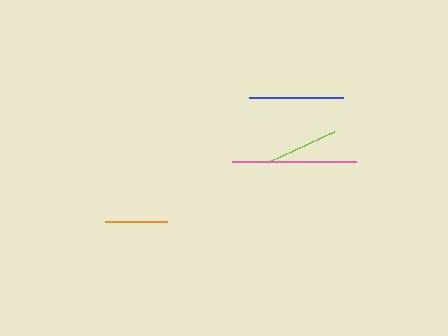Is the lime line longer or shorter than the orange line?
The lime line is longer than the orange line.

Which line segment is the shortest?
The orange line is the shortest at approximately 62 pixels.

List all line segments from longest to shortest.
From longest to shortest: pink, blue, lime, orange.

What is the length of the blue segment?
The blue segment is approximately 94 pixels long.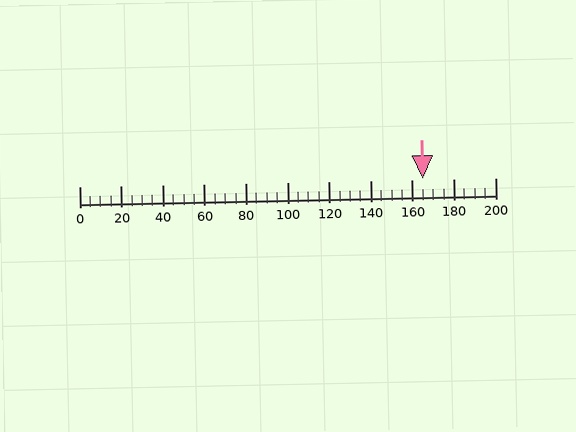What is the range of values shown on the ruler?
The ruler shows values from 0 to 200.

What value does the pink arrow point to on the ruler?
The pink arrow points to approximately 165.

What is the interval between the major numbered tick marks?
The major tick marks are spaced 20 units apart.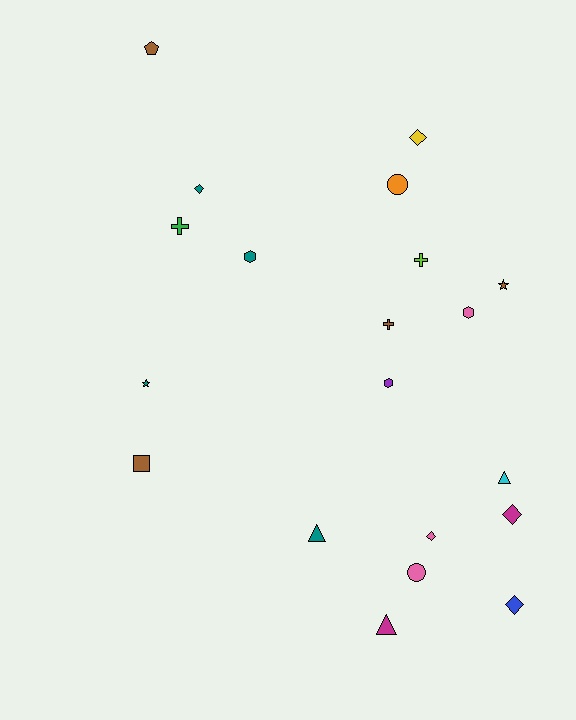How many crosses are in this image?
There are 3 crosses.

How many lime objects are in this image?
There is 1 lime object.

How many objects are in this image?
There are 20 objects.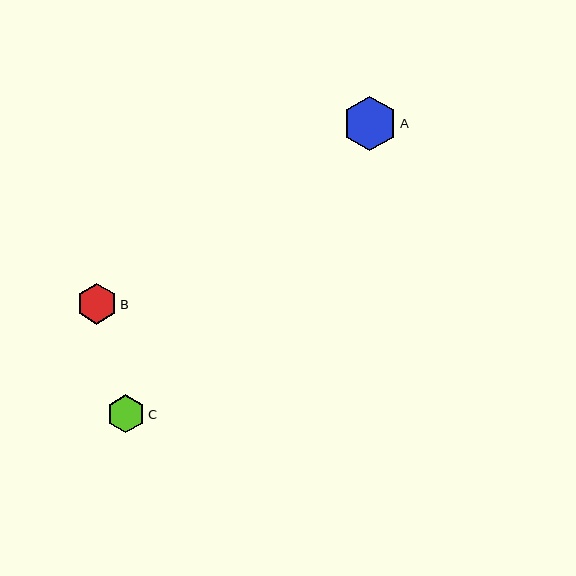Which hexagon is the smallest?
Hexagon C is the smallest with a size of approximately 38 pixels.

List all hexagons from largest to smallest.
From largest to smallest: A, B, C.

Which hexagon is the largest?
Hexagon A is the largest with a size of approximately 55 pixels.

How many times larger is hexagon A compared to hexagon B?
Hexagon A is approximately 1.3 times the size of hexagon B.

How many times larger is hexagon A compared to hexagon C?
Hexagon A is approximately 1.4 times the size of hexagon C.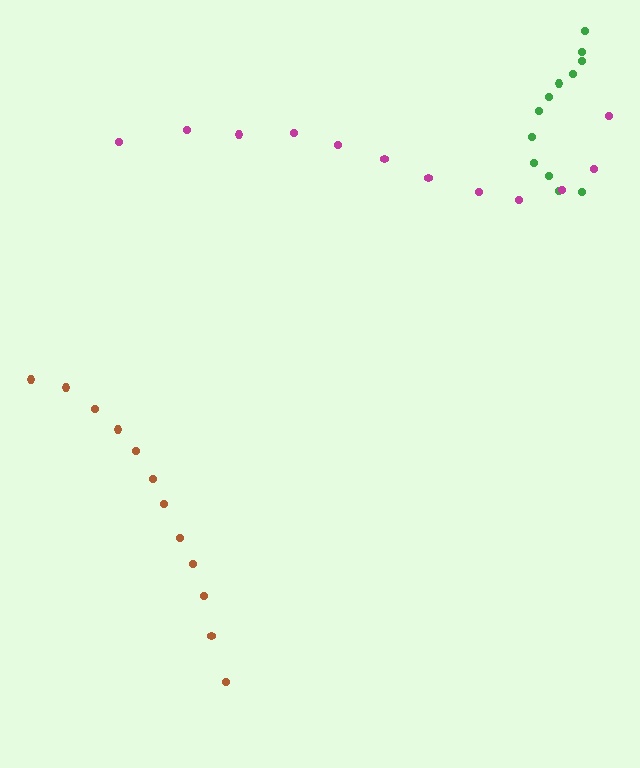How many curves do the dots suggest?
There are 3 distinct paths.